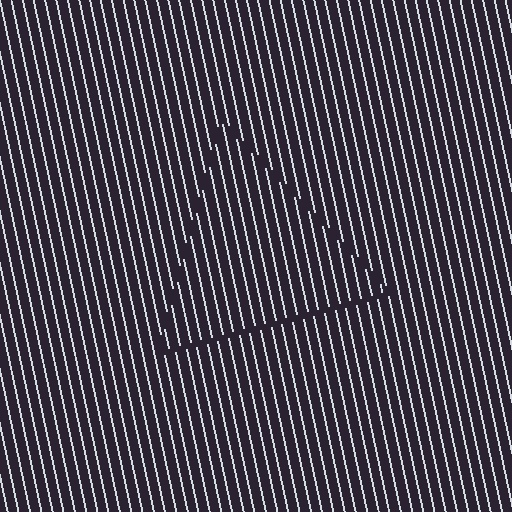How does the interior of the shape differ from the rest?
The interior of the shape contains the same grating, shifted by half a period — the contour is defined by the phase discontinuity where line-ends from the inner and outer gratings abut.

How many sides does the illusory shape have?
3 sides — the line-ends trace a triangle.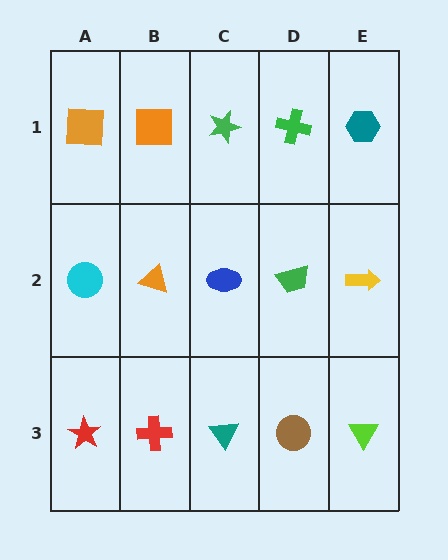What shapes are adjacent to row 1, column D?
A green trapezoid (row 2, column D), a green star (row 1, column C), a teal hexagon (row 1, column E).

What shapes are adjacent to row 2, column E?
A teal hexagon (row 1, column E), a lime triangle (row 3, column E), a green trapezoid (row 2, column D).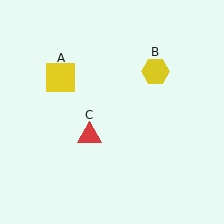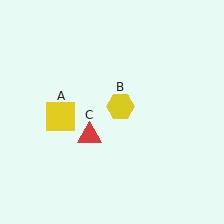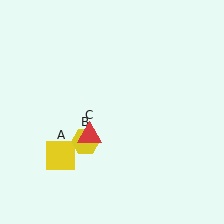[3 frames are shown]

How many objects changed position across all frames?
2 objects changed position: yellow square (object A), yellow hexagon (object B).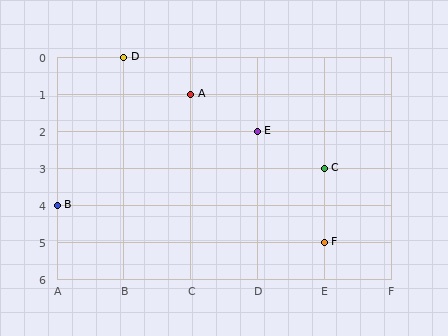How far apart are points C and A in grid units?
Points C and A are 2 columns and 2 rows apart (about 2.8 grid units diagonally).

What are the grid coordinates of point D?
Point D is at grid coordinates (B, 0).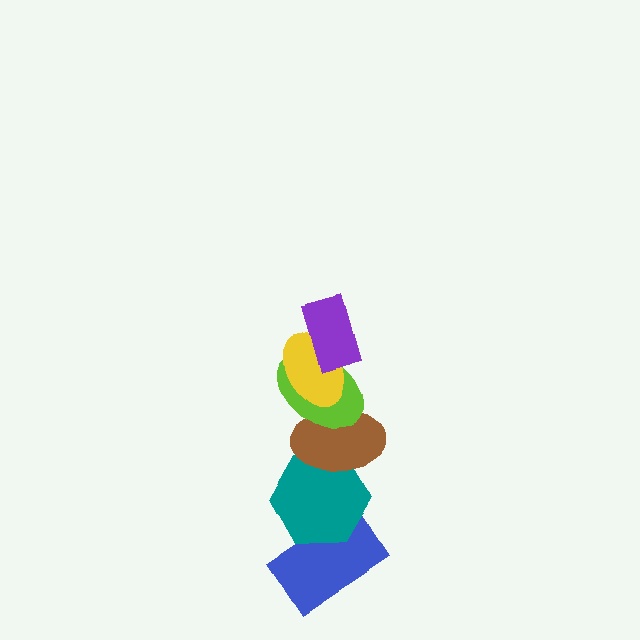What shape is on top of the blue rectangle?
The teal hexagon is on top of the blue rectangle.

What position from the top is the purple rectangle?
The purple rectangle is 1st from the top.